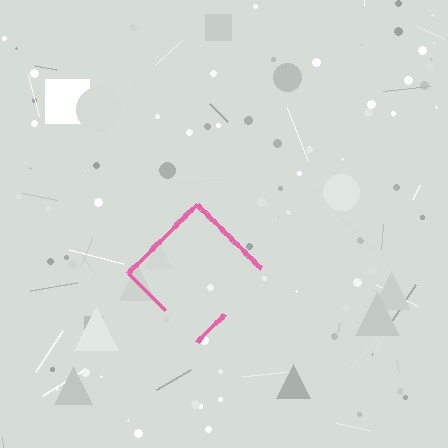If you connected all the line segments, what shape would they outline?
They would outline a diamond.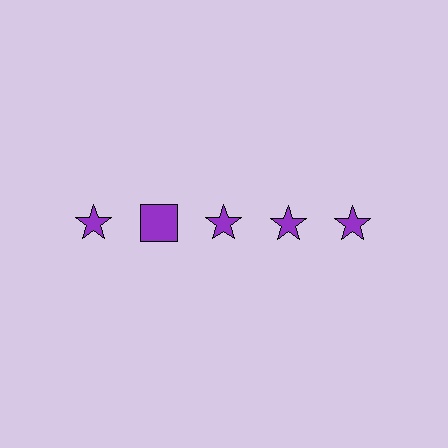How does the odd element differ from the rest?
It has a different shape: square instead of star.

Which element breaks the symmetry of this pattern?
The purple square in the top row, second from left column breaks the symmetry. All other shapes are purple stars.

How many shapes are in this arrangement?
There are 5 shapes arranged in a grid pattern.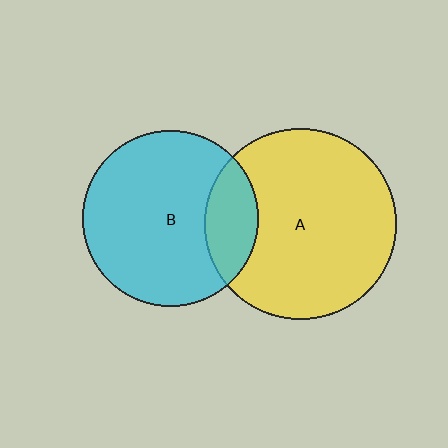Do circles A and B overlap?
Yes.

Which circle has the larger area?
Circle A (yellow).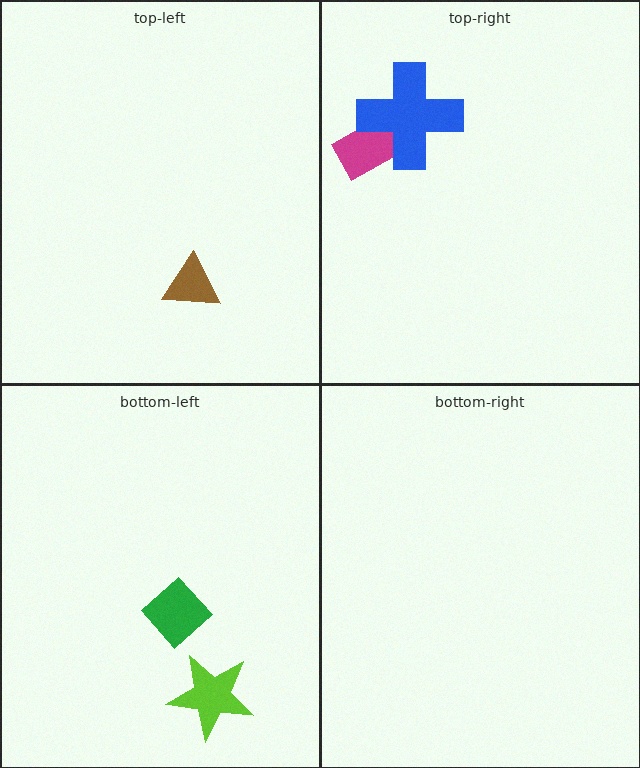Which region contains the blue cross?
The top-right region.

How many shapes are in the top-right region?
2.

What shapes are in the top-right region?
The magenta rectangle, the blue cross.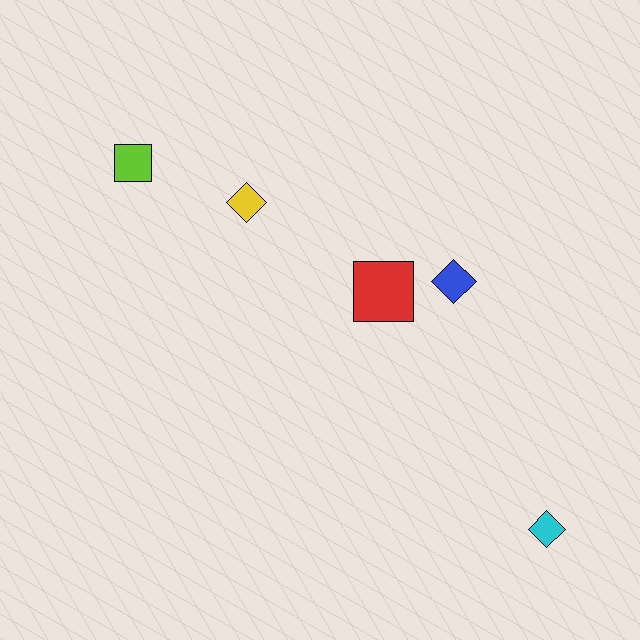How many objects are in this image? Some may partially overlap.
There are 5 objects.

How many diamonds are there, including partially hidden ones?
There are 3 diamonds.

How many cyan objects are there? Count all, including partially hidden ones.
There is 1 cyan object.